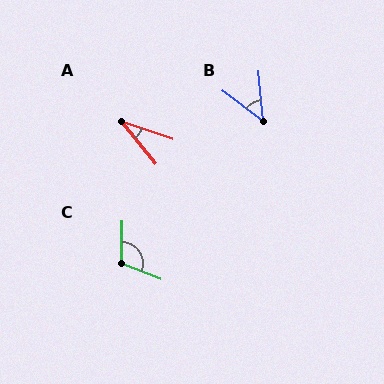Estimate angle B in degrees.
Approximately 48 degrees.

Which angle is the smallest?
A, at approximately 32 degrees.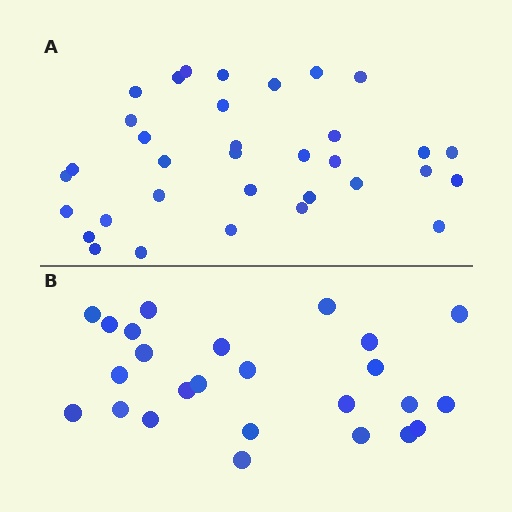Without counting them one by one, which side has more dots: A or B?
Region A (the top region) has more dots.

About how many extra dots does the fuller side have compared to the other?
Region A has roughly 8 or so more dots than region B.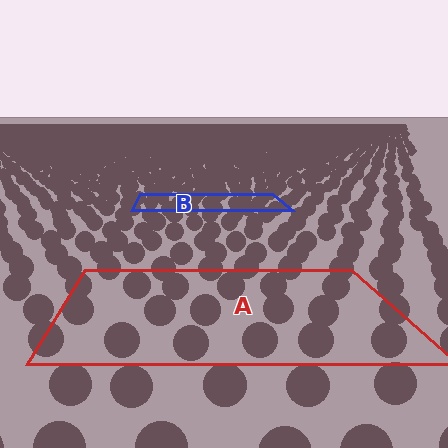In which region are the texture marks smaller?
The texture marks are smaller in region B, because it is farther away.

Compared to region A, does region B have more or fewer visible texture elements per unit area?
Region B has more texture elements per unit area — they are packed more densely because it is farther away.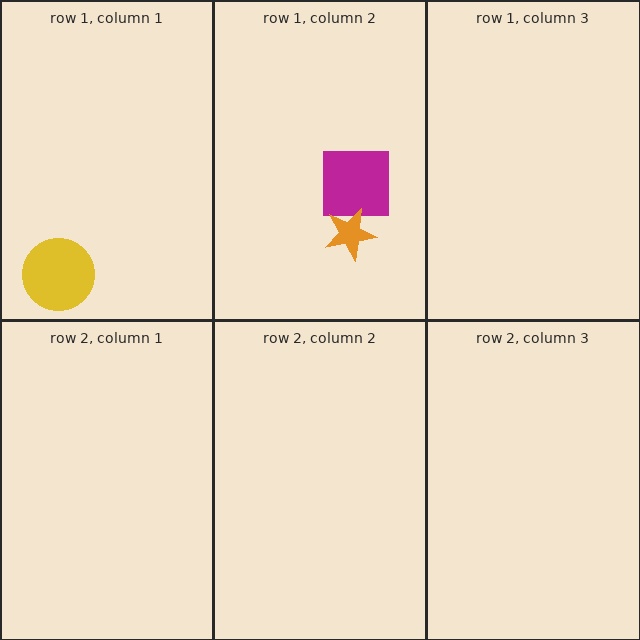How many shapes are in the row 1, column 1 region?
1.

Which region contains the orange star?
The row 1, column 2 region.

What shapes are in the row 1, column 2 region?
The magenta square, the orange star.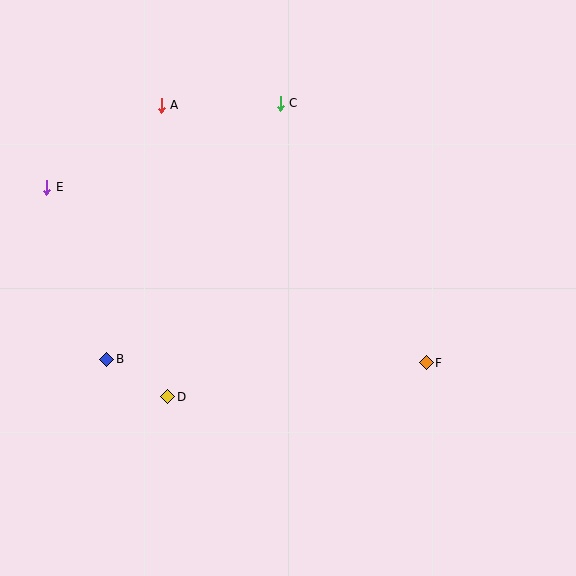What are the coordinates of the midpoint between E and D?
The midpoint between E and D is at (107, 292).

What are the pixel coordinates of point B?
Point B is at (107, 359).